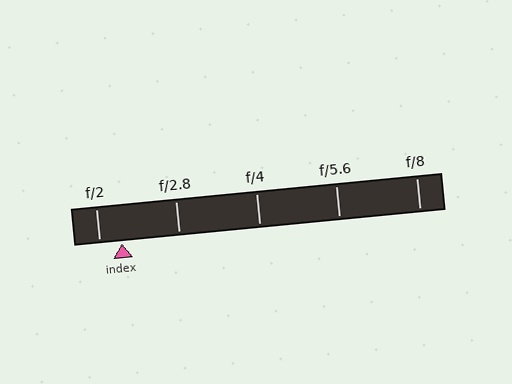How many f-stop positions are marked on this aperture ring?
There are 5 f-stop positions marked.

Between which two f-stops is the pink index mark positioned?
The index mark is between f/2 and f/2.8.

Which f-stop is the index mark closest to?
The index mark is closest to f/2.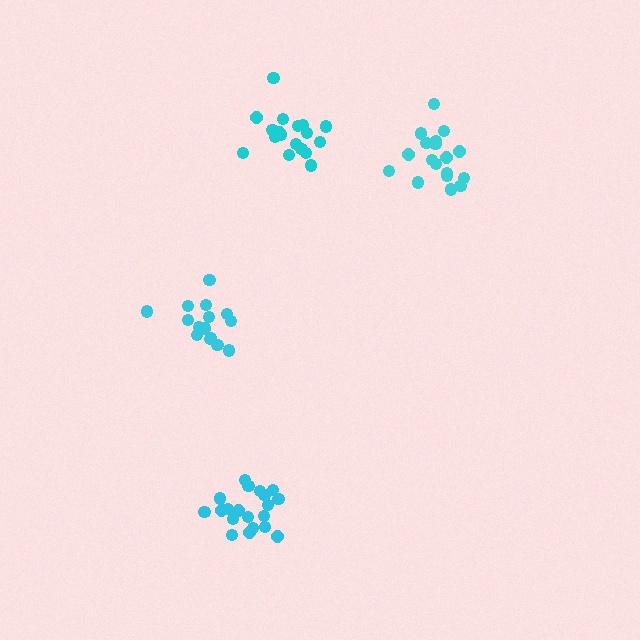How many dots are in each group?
Group 1: 19 dots, Group 2: 20 dots, Group 3: 19 dots, Group 4: 15 dots (73 total).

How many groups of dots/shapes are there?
There are 4 groups.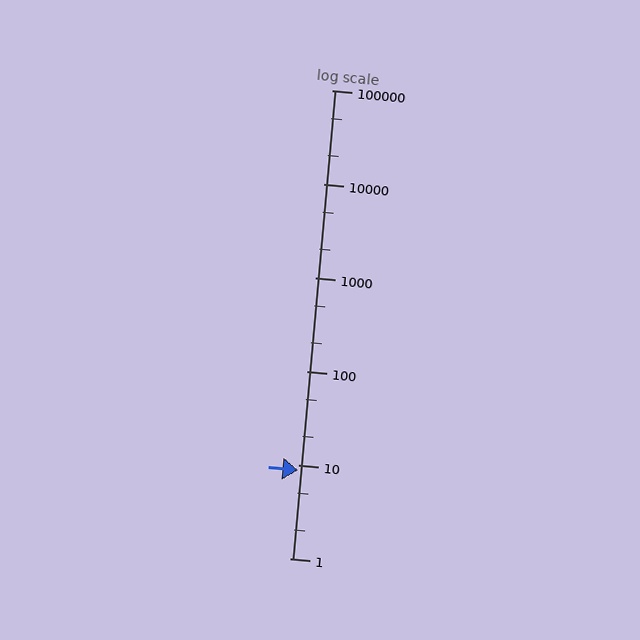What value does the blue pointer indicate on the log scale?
The pointer indicates approximately 8.7.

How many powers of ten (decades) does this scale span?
The scale spans 5 decades, from 1 to 100000.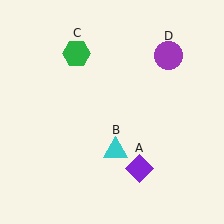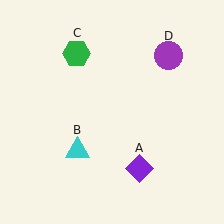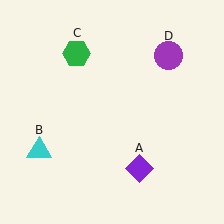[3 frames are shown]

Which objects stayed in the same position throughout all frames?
Purple diamond (object A) and green hexagon (object C) and purple circle (object D) remained stationary.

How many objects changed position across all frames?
1 object changed position: cyan triangle (object B).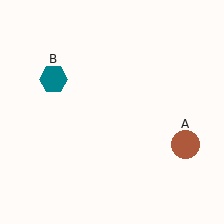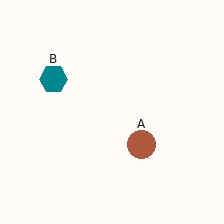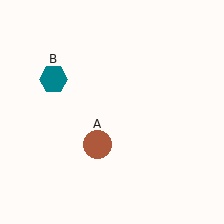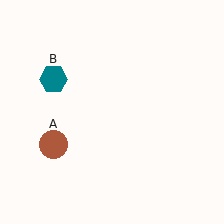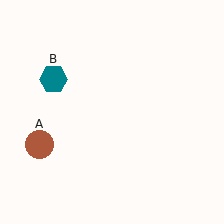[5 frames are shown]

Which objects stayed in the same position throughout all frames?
Teal hexagon (object B) remained stationary.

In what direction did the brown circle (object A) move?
The brown circle (object A) moved left.